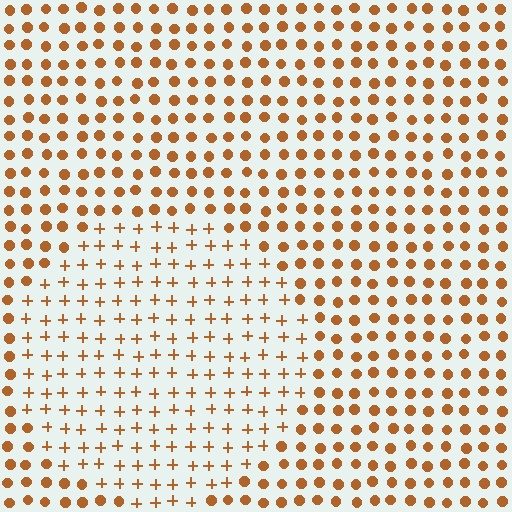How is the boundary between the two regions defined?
The boundary is defined by a change in element shape: plus signs inside vs. circles outside. All elements share the same color and spacing.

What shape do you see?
I see a circle.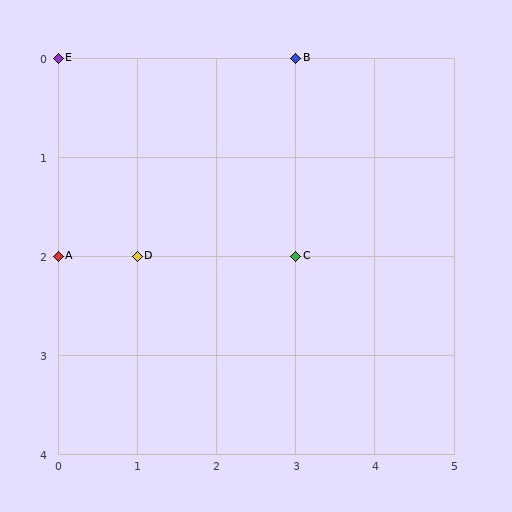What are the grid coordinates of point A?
Point A is at grid coordinates (0, 2).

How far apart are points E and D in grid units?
Points E and D are 1 column and 2 rows apart (about 2.2 grid units diagonally).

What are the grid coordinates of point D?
Point D is at grid coordinates (1, 2).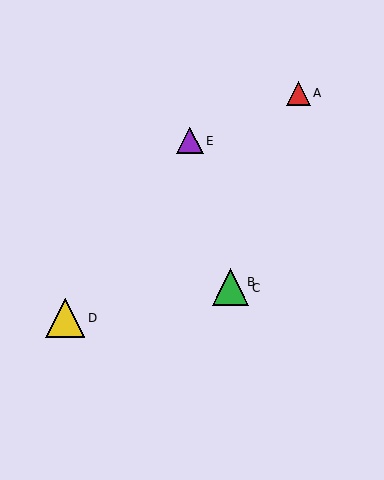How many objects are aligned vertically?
2 objects (B, C) are aligned vertically.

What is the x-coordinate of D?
Object D is at x≈65.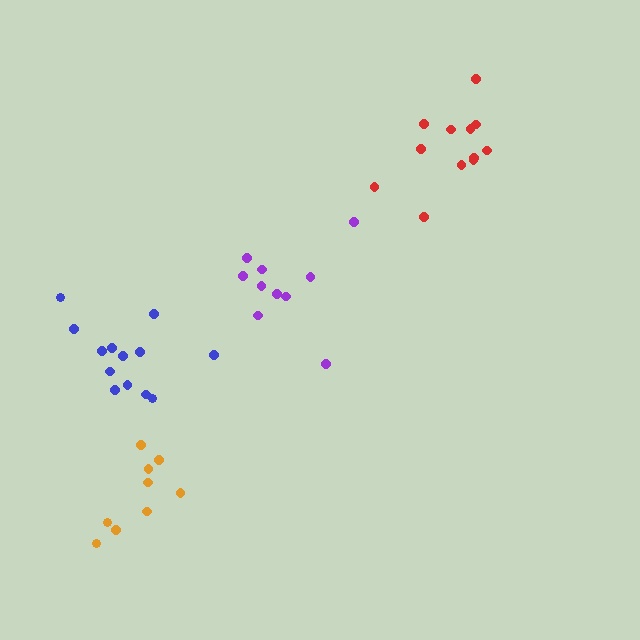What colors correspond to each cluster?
The clusters are colored: orange, blue, red, purple.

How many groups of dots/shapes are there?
There are 4 groups.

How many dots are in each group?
Group 1: 9 dots, Group 2: 13 dots, Group 3: 12 dots, Group 4: 10 dots (44 total).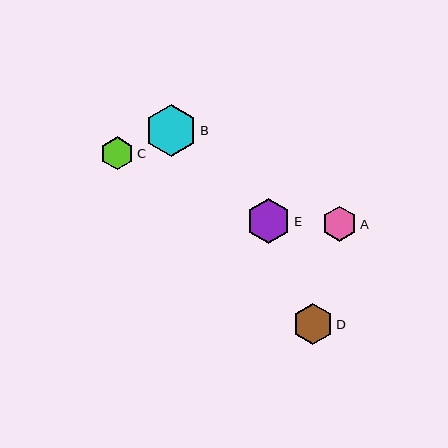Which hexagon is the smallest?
Hexagon C is the smallest with a size of approximately 33 pixels.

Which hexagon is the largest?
Hexagon B is the largest with a size of approximately 52 pixels.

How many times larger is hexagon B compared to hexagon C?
Hexagon B is approximately 1.6 times the size of hexagon C.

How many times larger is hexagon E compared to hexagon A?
Hexagon E is approximately 1.2 times the size of hexagon A.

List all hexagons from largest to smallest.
From largest to smallest: B, E, D, A, C.